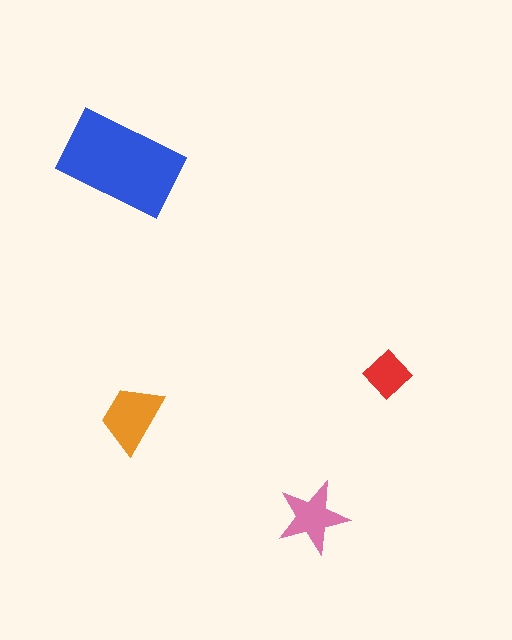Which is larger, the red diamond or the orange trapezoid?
The orange trapezoid.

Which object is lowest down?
The pink star is bottommost.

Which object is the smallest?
The red diamond.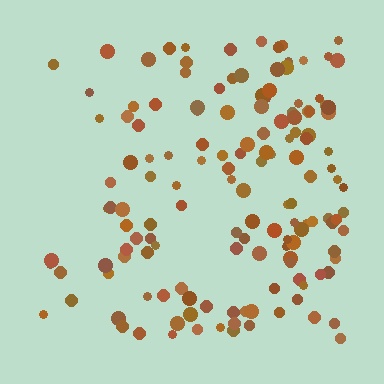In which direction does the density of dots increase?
From left to right, with the right side densest.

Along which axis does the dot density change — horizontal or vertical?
Horizontal.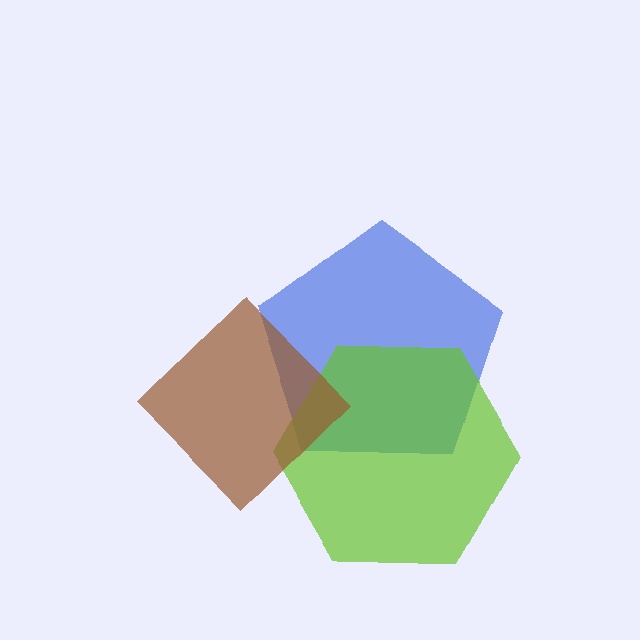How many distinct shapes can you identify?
There are 3 distinct shapes: a blue pentagon, a lime hexagon, a brown diamond.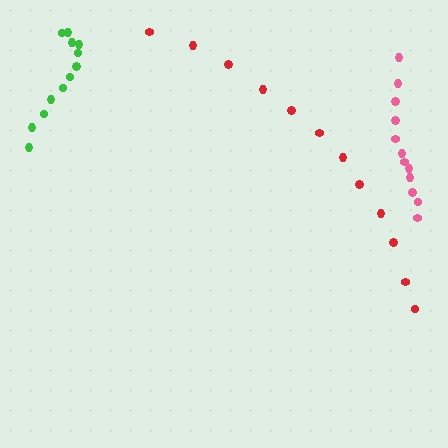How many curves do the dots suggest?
There are 3 distinct paths.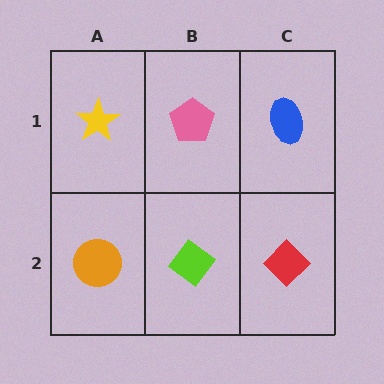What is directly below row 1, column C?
A red diamond.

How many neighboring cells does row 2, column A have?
2.